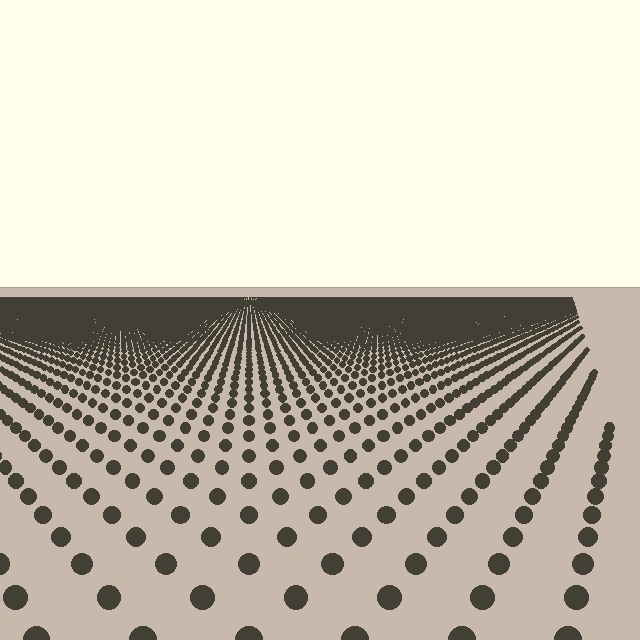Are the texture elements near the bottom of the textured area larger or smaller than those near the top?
Larger. Near the bottom, elements are closer to the viewer and appear at a bigger on-screen size.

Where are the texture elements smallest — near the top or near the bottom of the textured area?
Near the top.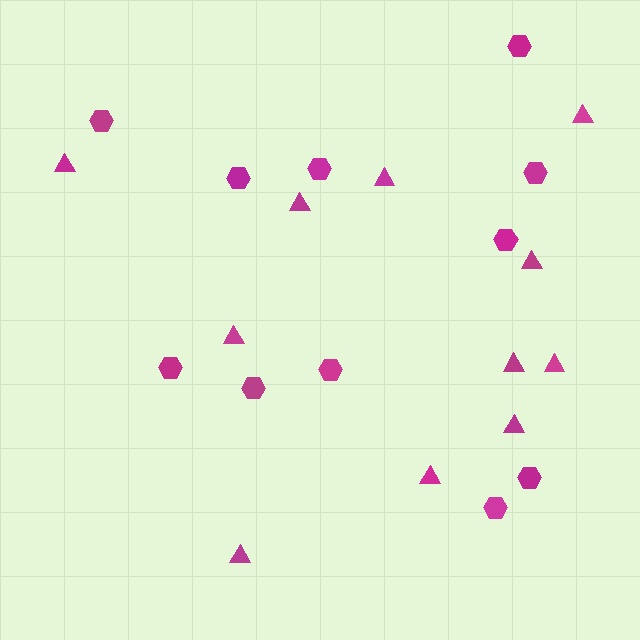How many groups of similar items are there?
There are 2 groups: one group of hexagons (11) and one group of triangles (11).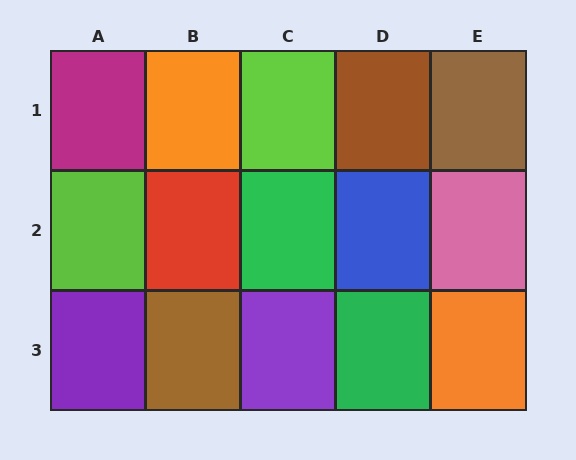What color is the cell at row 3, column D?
Green.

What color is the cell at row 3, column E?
Orange.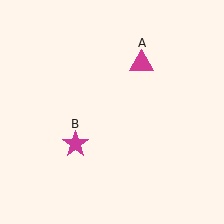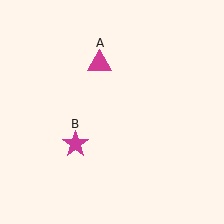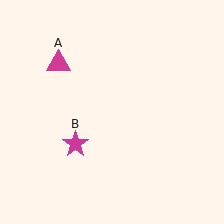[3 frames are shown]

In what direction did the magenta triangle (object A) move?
The magenta triangle (object A) moved left.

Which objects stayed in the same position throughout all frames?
Magenta star (object B) remained stationary.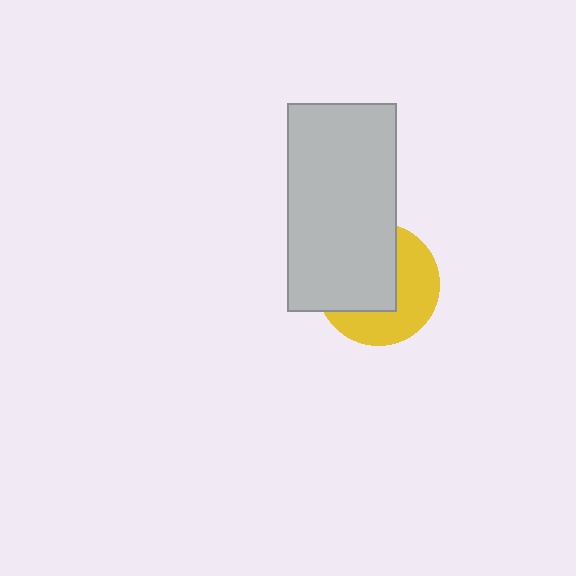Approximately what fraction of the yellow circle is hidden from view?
Roughly 53% of the yellow circle is hidden behind the light gray rectangle.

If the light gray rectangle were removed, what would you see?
You would see the complete yellow circle.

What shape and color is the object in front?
The object in front is a light gray rectangle.